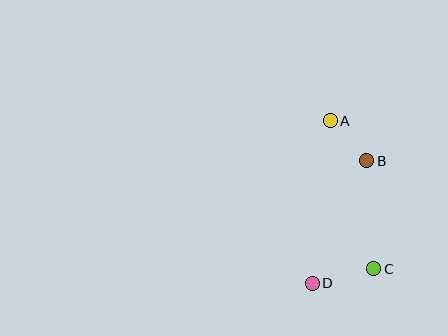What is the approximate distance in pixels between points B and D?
The distance between B and D is approximately 134 pixels.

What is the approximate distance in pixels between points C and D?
The distance between C and D is approximately 63 pixels.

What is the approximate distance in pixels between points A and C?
The distance between A and C is approximately 155 pixels.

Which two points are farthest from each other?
Points A and D are farthest from each other.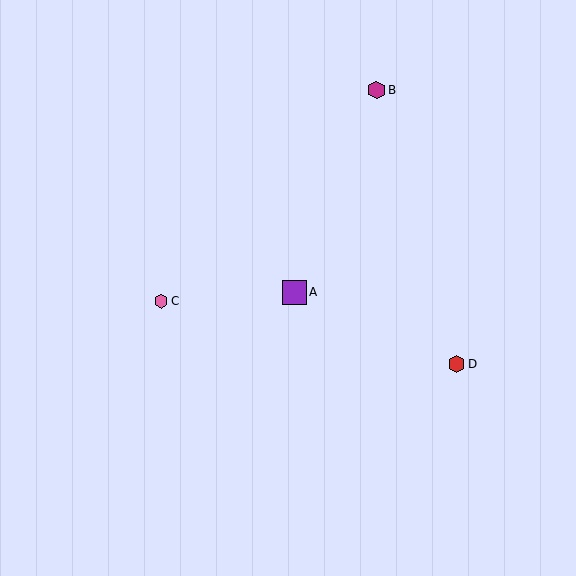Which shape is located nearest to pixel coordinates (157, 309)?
The pink hexagon (labeled C) at (161, 301) is nearest to that location.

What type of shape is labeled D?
Shape D is a red hexagon.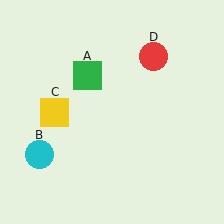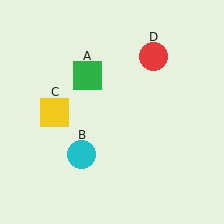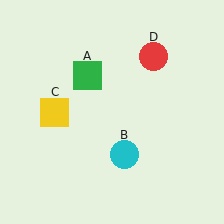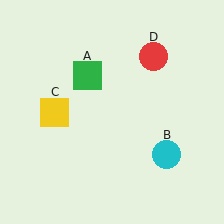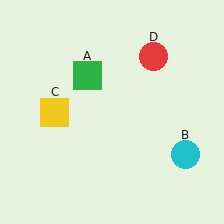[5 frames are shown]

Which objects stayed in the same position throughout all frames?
Green square (object A) and yellow square (object C) and red circle (object D) remained stationary.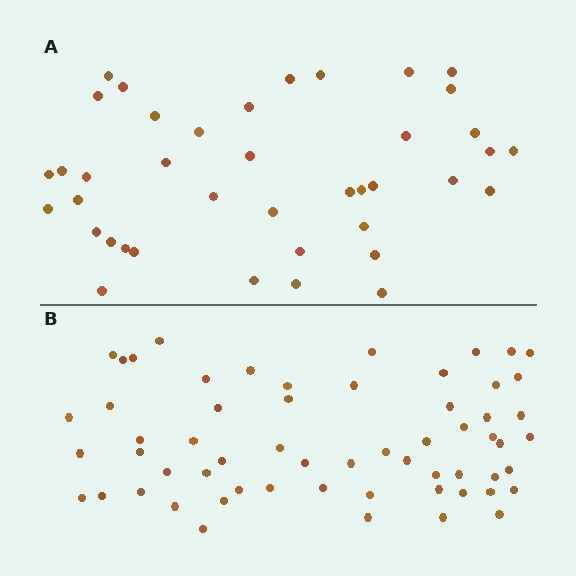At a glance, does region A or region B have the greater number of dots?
Region B (the bottom region) has more dots.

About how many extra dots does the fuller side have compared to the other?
Region B has approximately 20 more dots than region A.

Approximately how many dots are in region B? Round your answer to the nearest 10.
About 60 dots.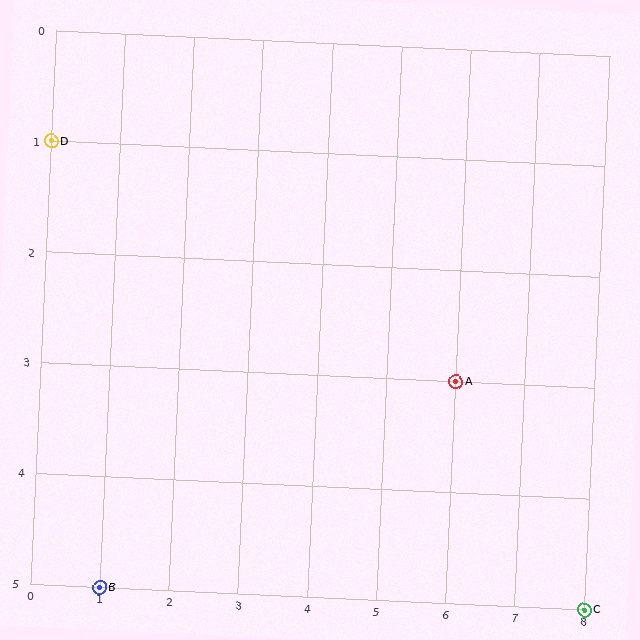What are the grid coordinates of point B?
Point B is at grid coordinates (1, 5).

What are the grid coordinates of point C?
Point C is at grid coordinates (8, 5).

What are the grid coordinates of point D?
Point D is at grid coordinates (0, 1).